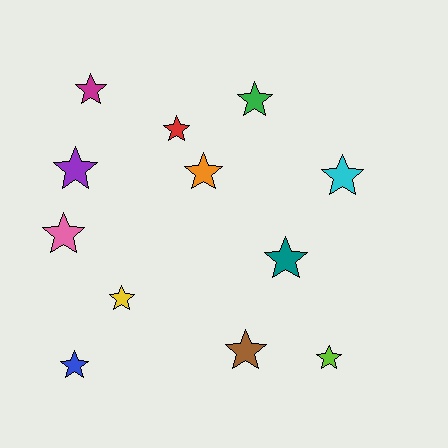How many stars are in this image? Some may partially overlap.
There are 12 stars.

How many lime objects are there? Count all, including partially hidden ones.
There is 1 lime object.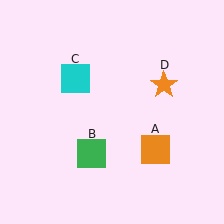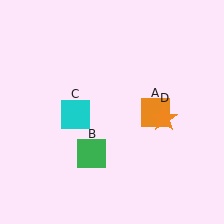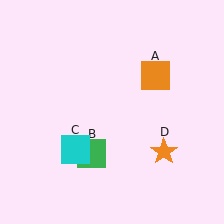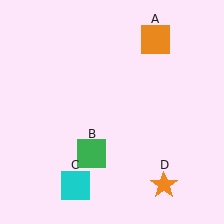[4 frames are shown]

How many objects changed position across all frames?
3 objects changed position: orange square (object A), cyan square (object C), orange star (object D).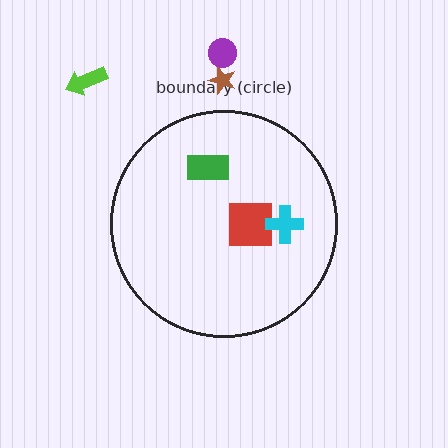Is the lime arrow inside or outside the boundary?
Outside.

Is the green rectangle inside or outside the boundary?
Inside.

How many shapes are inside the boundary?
3 inside, 3 outside.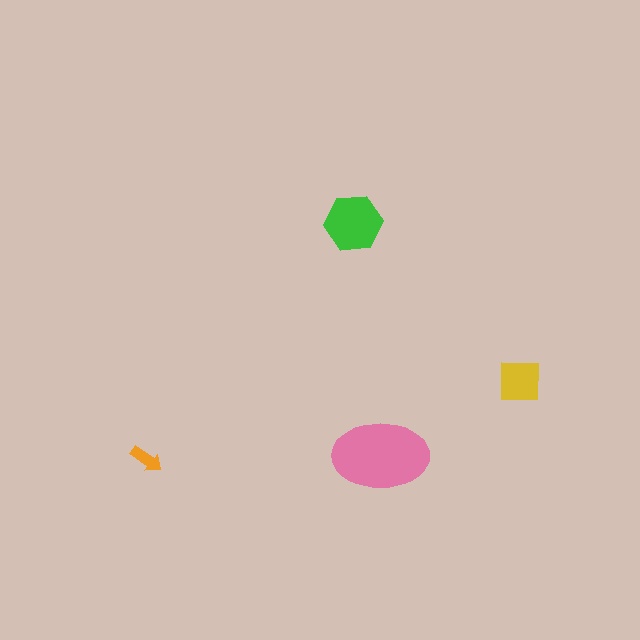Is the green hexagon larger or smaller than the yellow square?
Larger.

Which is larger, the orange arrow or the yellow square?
The yellow square.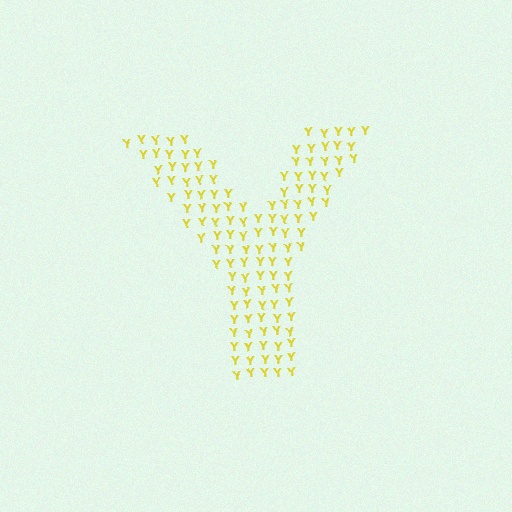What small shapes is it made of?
It is made of small letter Y's.